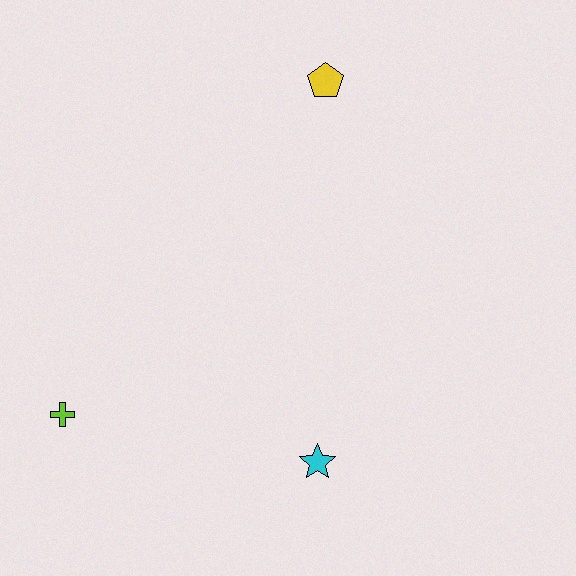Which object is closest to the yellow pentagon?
The cyan star is closest to the yellow pentagon.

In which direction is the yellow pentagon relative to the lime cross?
The yellow pentagon is above the lime cross.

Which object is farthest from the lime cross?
The yellow pentagon is farthest from the lime cross.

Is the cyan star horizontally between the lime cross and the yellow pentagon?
Yes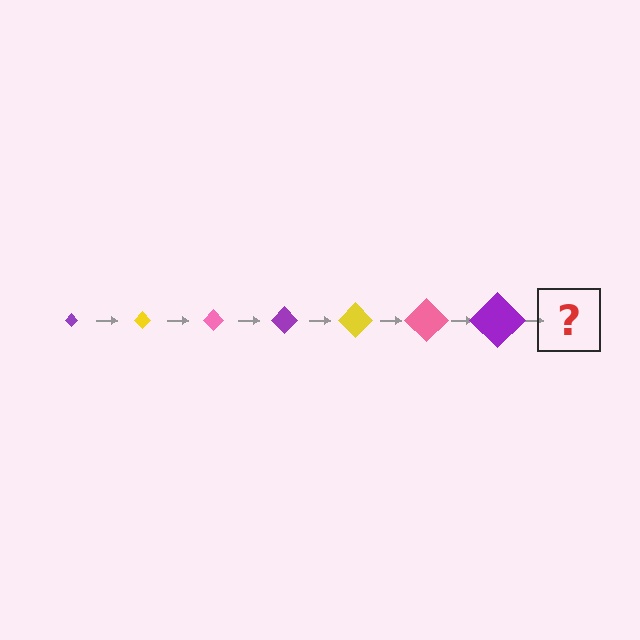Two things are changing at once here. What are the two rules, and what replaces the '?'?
The two rules are that the diamond grows larger each step and the color cycles through purple, yellow, and pink. The '?' should be a yellow diamond, larger than the previous one.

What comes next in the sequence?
The next element should be a yellow diamond, larger than the previous one.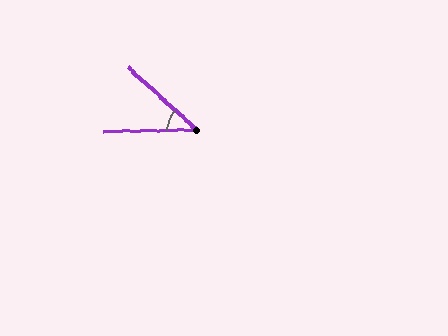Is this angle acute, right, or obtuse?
It is acute.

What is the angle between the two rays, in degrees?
Approximately 44 degrees.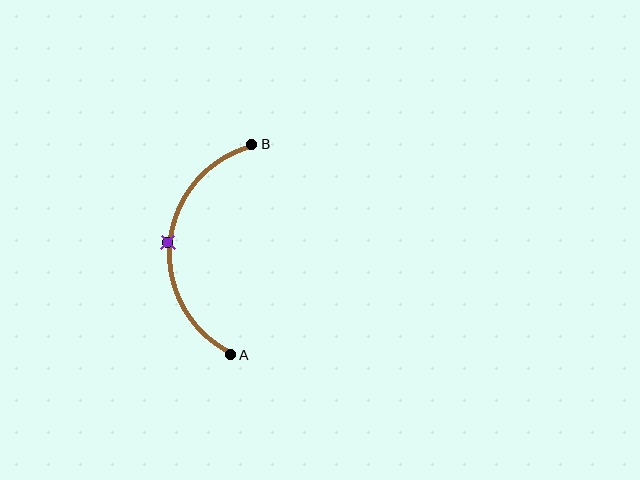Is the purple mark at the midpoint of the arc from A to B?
Yes. The purple mark lies on the arc at equal arc-length from both A and B — it is the arc midpoint.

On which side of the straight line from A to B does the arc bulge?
The arc bulges to the left of the straight line connecting A and B.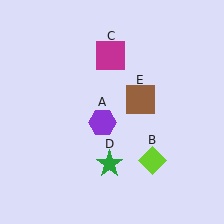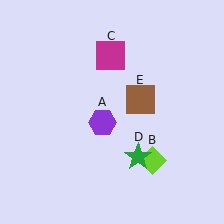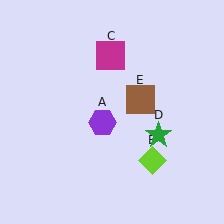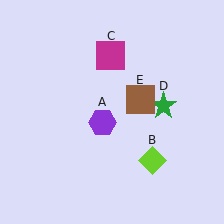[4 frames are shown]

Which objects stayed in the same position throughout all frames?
Purple hexagon (object A) and lime diamond (object B) and magenta square (object C) and brown square (object E) remained stationary.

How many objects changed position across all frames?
1 object changed position: green star (object D).